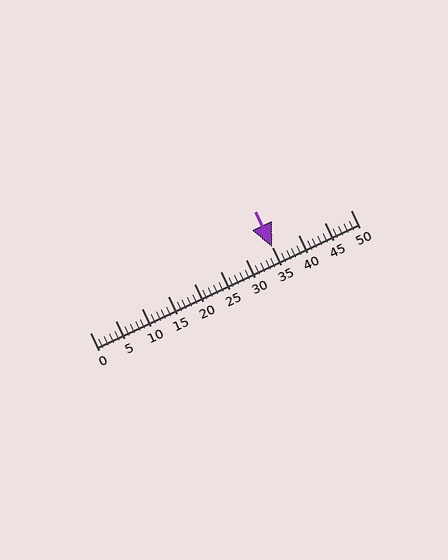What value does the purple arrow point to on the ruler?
The purple arrow points to approximately 35.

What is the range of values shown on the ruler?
The ruler shows values from 0 to 50.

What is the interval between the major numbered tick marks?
The major tick marks are spaced 5 units apart.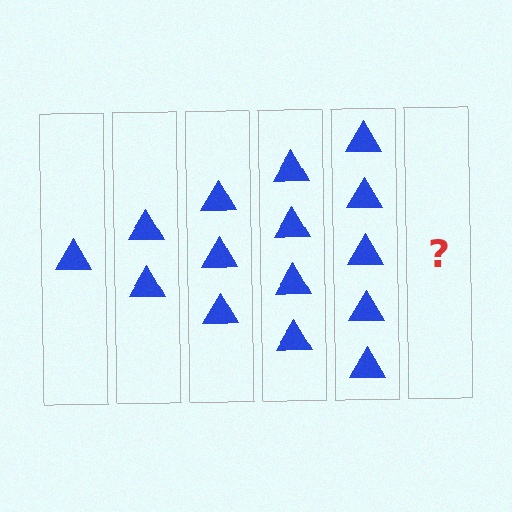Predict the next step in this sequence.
The next step is 6 triangles.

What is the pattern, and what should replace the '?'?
The pattern is that each step adds one more triangle. The '?' should be 6 triangles.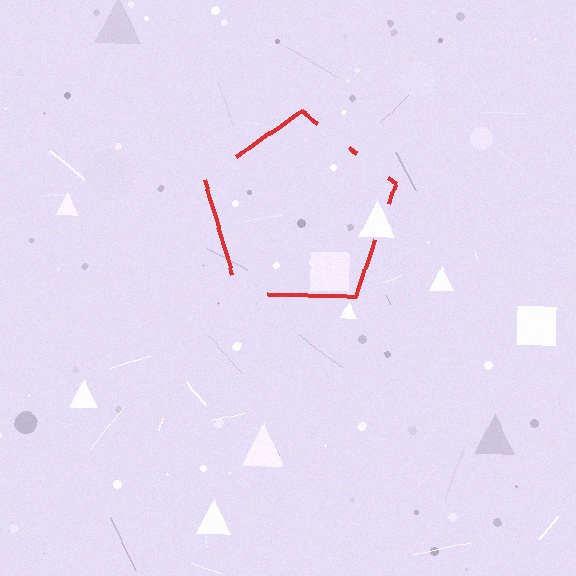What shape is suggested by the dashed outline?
The dashed outline suggests a pentagon.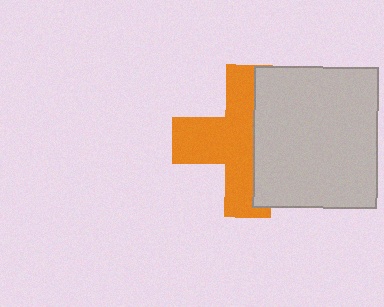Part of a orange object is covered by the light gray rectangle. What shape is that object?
It is a cross.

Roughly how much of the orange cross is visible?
About half of it is visible (roughly 58%).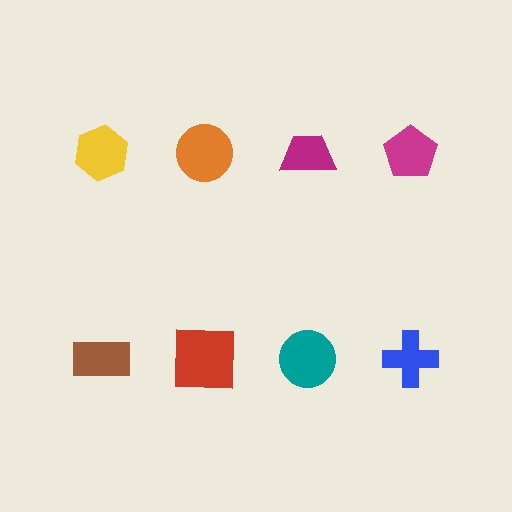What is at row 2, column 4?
A blue cross.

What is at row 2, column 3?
A teal circle.